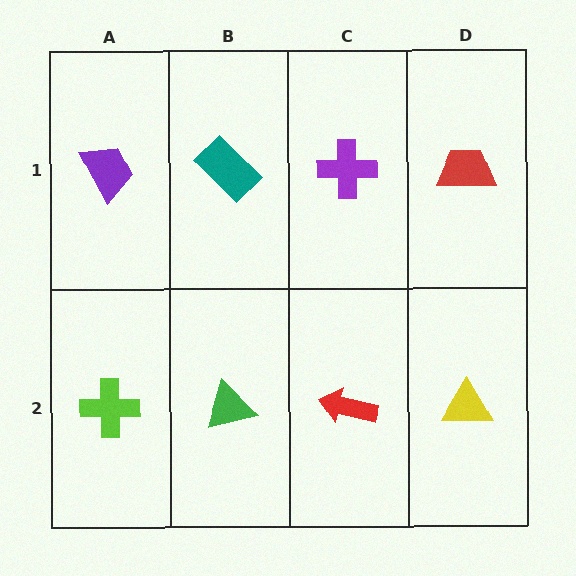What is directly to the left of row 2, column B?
A lime cross.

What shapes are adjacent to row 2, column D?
A red trapezoid (row 1, column D), a red arrow (row 2, column C).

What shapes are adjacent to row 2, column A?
A purple trapezoid (row 1, column A), a green triangle (row 2, column B).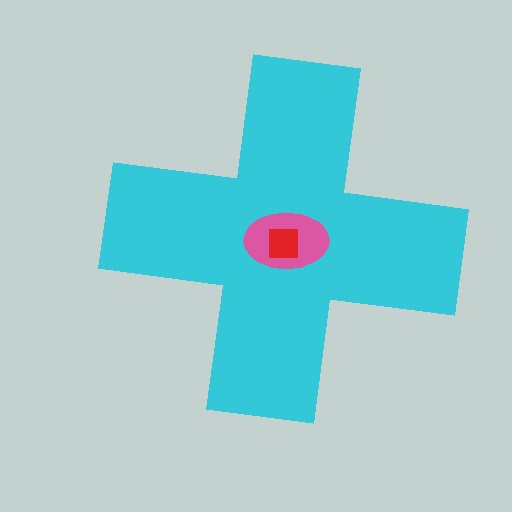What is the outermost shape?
The cyan cross.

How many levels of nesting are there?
3.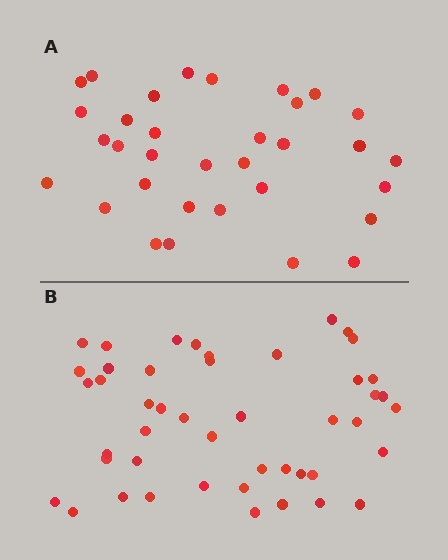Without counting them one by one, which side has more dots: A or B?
Region B (the bottom region) has more dots.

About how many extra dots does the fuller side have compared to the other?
Region B has approximately 15 more dots than region A.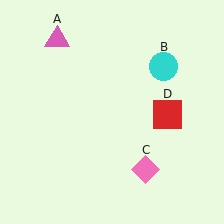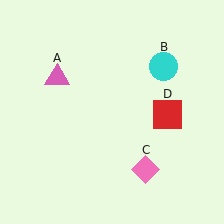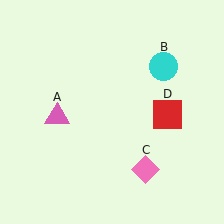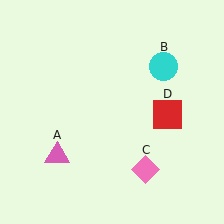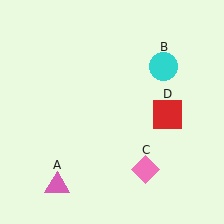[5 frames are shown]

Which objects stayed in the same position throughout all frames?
Cyan circle (object B) and pink diamond (object C) and red square (object D) remained stationary.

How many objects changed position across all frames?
1 object changed position: pink triangle (object A).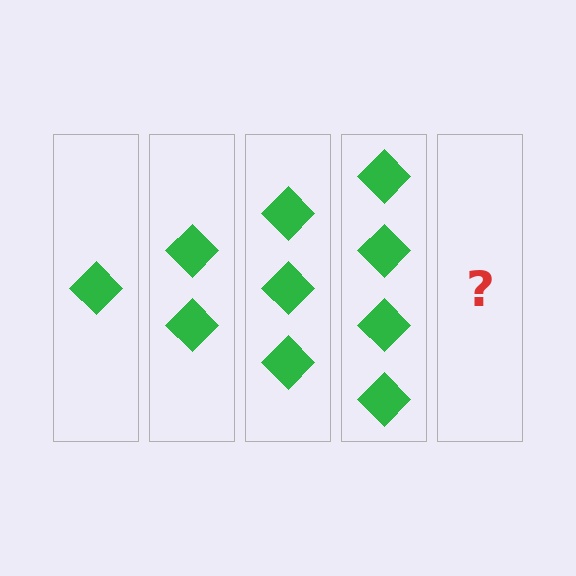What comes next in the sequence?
The next element should be 5 diamonds.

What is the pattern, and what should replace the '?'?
The pattern is that each step adds one more diamond. The '?' should be 5 diamonds.